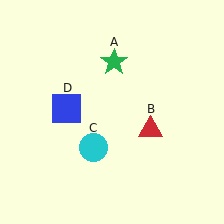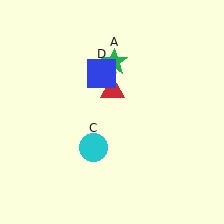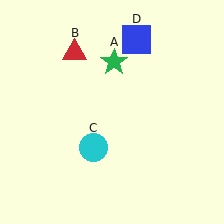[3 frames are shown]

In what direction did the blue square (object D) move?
The blue square (object D) moved up and to the right.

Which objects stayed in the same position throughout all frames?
Green star (object A) and cyan circle (object C) remained stationary.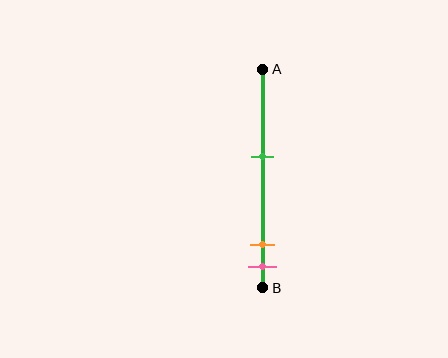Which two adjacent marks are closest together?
The orange and pink marks are the closest adjacent pair.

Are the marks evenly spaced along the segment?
No, the marks are not evenly spaced.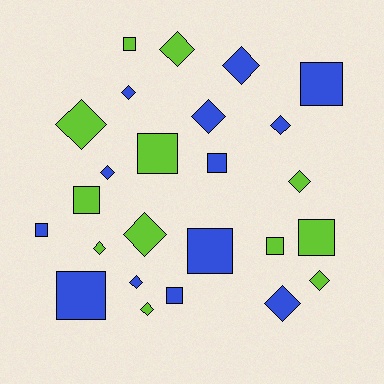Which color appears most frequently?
Blue, with 13 objects.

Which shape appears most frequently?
Diamond, with 14 objects.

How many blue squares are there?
There are 6 blue squares.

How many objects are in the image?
There are 25 objects.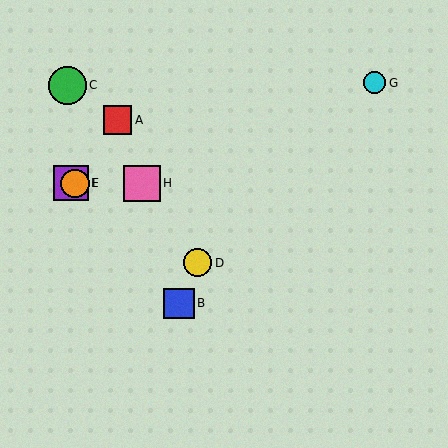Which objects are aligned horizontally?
Objects E, F, H are aligned horizontally.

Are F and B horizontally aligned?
No, F is at y≈183 and B is at y≈303.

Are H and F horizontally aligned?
Yes, both are at y≈183.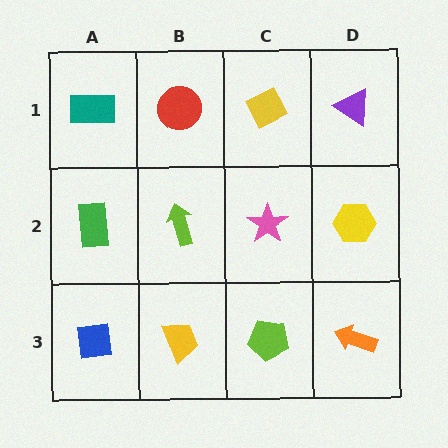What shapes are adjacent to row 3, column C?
A pink star (row 2, column C), a yellow trapezoid (row 3, column B), an orange arrow (row 3, column D).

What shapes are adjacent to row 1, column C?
A pink star (row 2, column C), a red circle (row 1, column B), a purple triangle (row 1, column D).